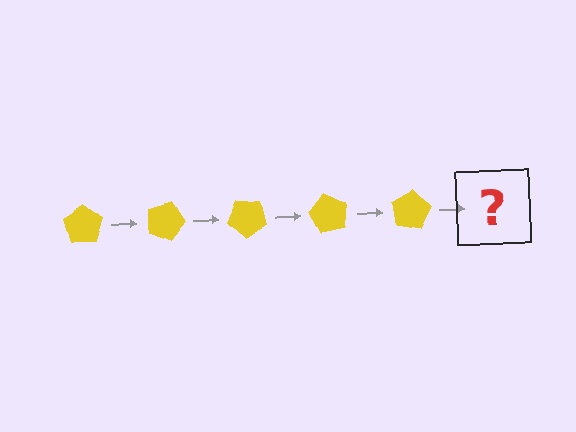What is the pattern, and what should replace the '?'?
The pattern is that the pentagon rotates 20 degrees each step. The '?' should be a yellow pentagon rotated 100 degrees.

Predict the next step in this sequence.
The next step is a yellow pentagon rotated 100 degrees.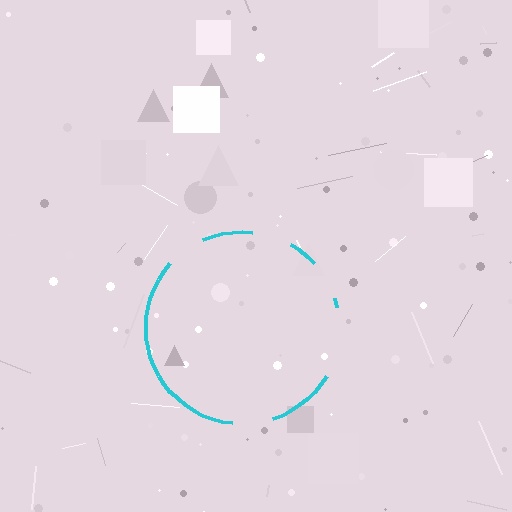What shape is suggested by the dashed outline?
The dashed outline suggests a circle.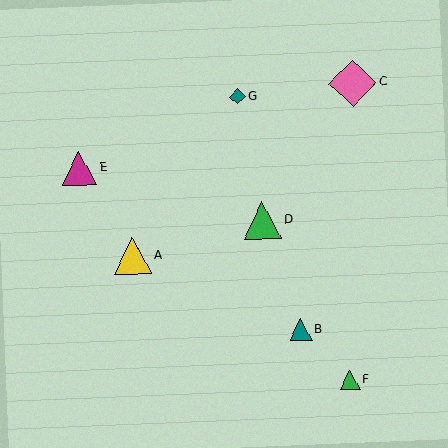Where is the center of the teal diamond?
The center of the teal diamond is at (238, 96).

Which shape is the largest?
The pink diamond (labeled C) is the largest.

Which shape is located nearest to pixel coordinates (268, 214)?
The green triangle (labeled D) at (262, 221) is nearest to that location.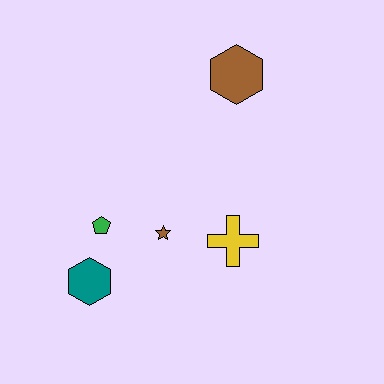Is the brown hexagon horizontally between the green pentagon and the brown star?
No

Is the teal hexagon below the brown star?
Yes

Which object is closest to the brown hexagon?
The yellow cross is closest to the brown hexagon.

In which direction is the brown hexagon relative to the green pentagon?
The brown hexagon is above the green pentagon.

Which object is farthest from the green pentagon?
The brown hexagon is farthest from the green pentagon.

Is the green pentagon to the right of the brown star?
No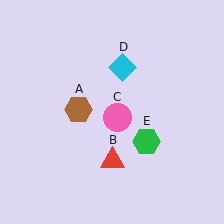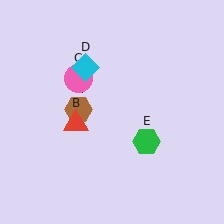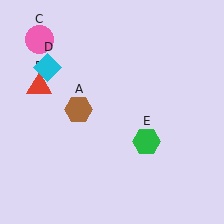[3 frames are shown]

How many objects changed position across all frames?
3 objects changed position: red triangle (object B), pink circle (object C), cyan diamond (object D).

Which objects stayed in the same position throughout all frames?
Brown hexagon (object A) and green hexagon (object E) remained stationary.